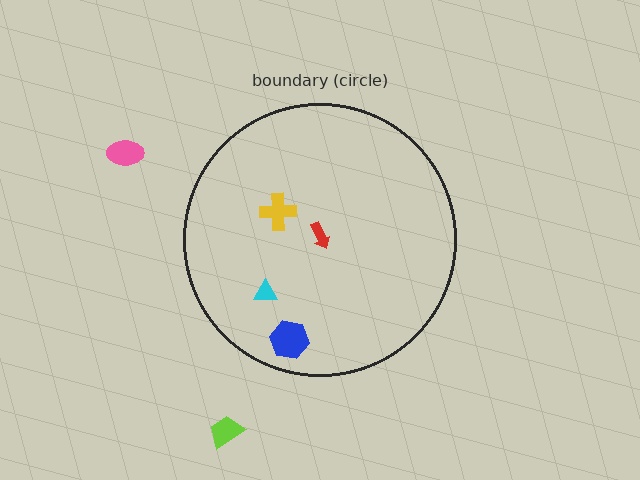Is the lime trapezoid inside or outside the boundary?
Outside.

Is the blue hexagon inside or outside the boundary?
Inside.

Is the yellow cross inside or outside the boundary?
Inside.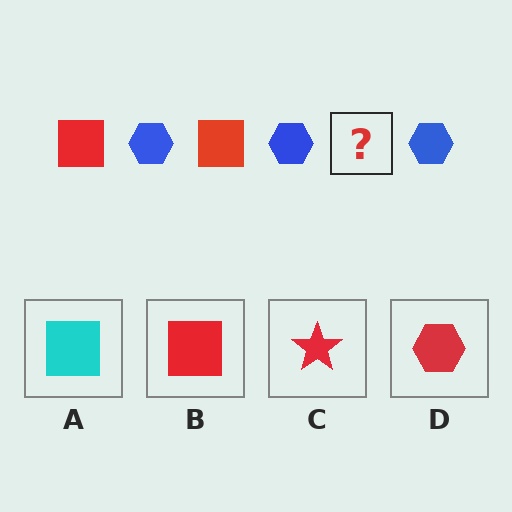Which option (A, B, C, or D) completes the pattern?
B.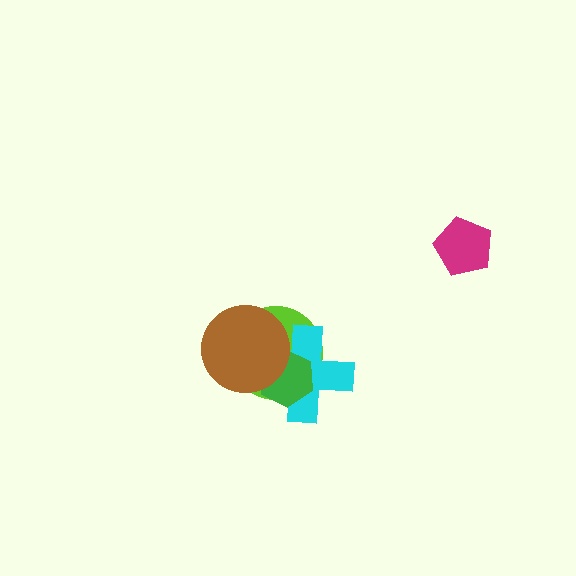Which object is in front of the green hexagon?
The brown circle is in front of the green hexagon.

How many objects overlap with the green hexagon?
3 objects overlap with the green hexagon.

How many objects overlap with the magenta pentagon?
0 objects overlap with the magenta pentagon.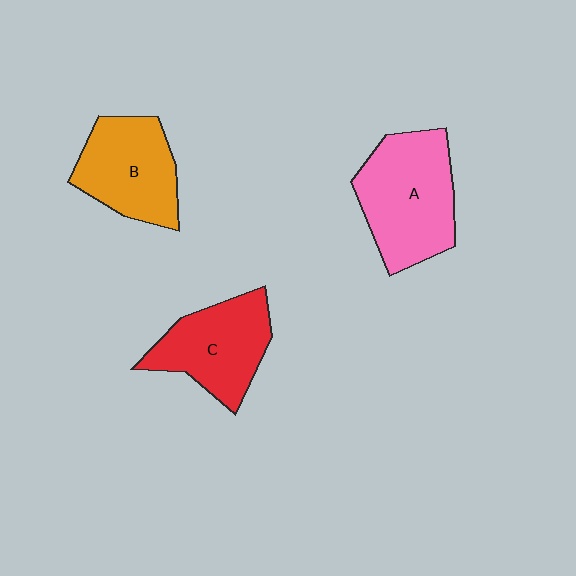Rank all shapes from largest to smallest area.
From largest to smallest: A (pink), C (red), B (orange).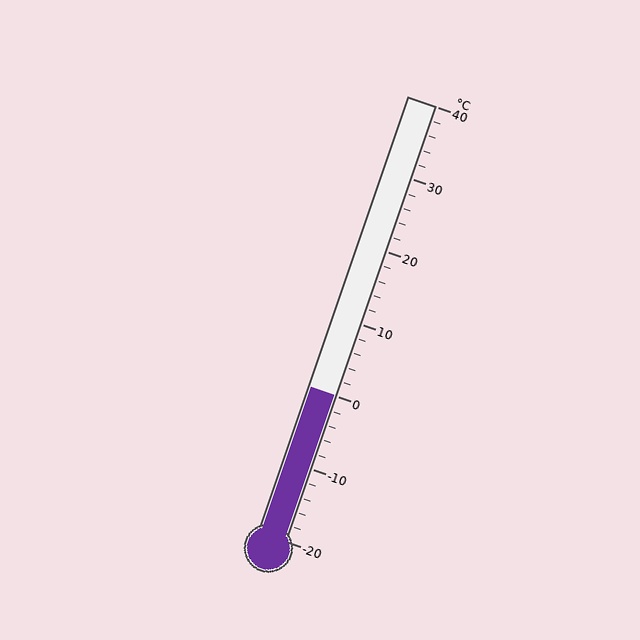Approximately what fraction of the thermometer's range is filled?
The thermometer is filled to approximately 35% of its range.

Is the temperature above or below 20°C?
The temperature is below 20°C.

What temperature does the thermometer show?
The thermometer shows approximately 0°C.